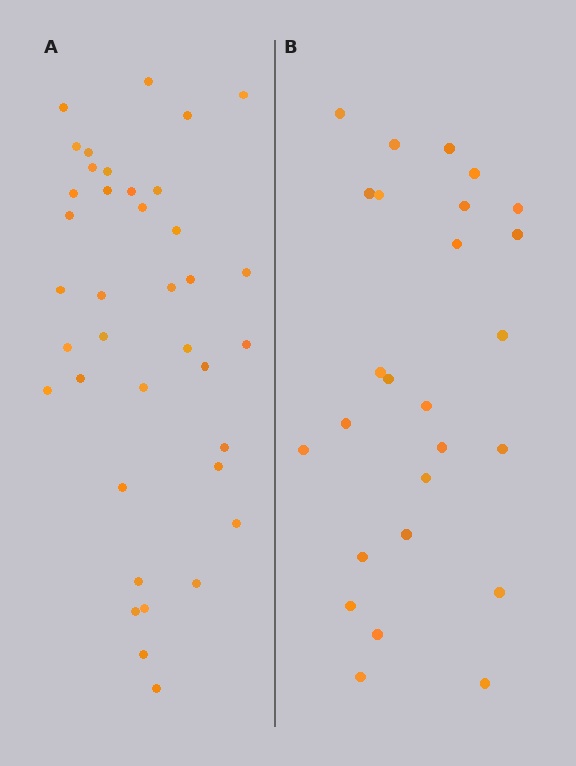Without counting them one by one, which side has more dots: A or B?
Region A (the left region) has more dots.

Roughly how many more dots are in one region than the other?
Region A has roughly 12 or so more dots than region B.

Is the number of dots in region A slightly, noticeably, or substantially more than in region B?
Region A has substantially more. The ratio is roughly 1.5 to 1.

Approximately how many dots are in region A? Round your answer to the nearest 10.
About 40 dots. (The exact count is 38, which rounds to 40.)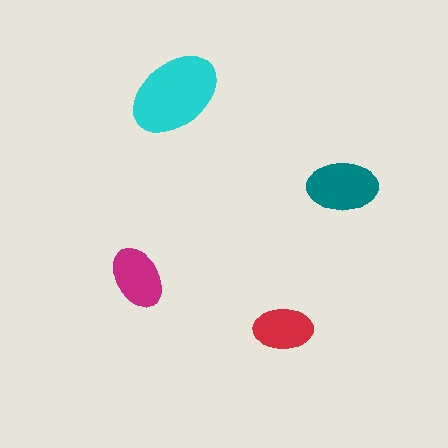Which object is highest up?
The cyan ellipse is topmost.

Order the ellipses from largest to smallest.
the cyan one, the teal one, the magenta one, the red one.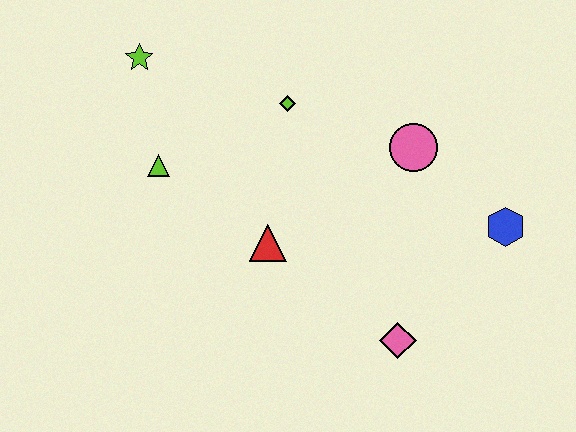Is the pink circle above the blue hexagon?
Yes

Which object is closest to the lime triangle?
The lime star is closest to the lime triangle.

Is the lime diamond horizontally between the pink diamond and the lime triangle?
Yes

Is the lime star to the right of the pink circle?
No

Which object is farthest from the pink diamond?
The lime star is farthest from the pink diamond.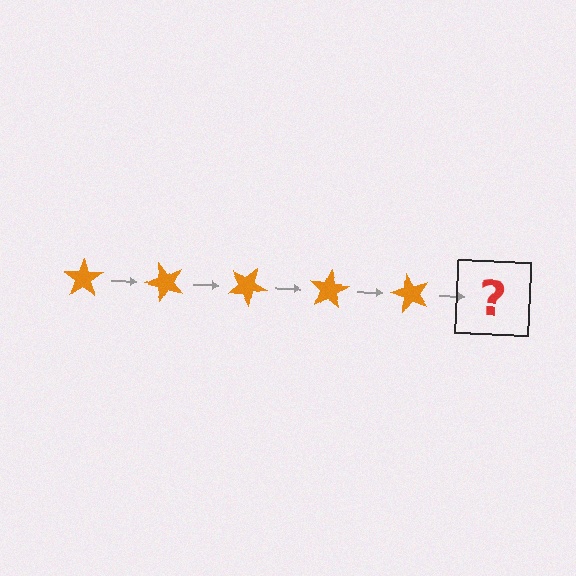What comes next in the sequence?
The next element should be an orange star rotated 250 degrees.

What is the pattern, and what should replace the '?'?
The pattern is that the star rotates 50 degrees each step. The '?' should be an orange star rotated 250 degrees.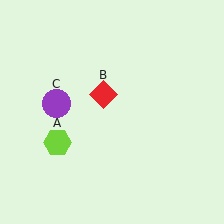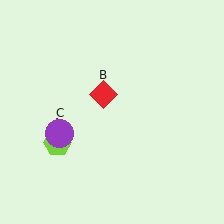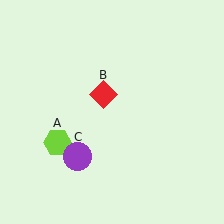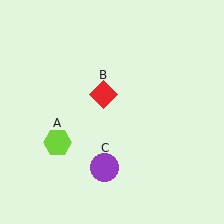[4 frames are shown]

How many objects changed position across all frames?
1 object changed position: purple circle (object C).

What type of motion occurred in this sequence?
The purple circle (object C) rotated counterclockwise around the center of the scene.